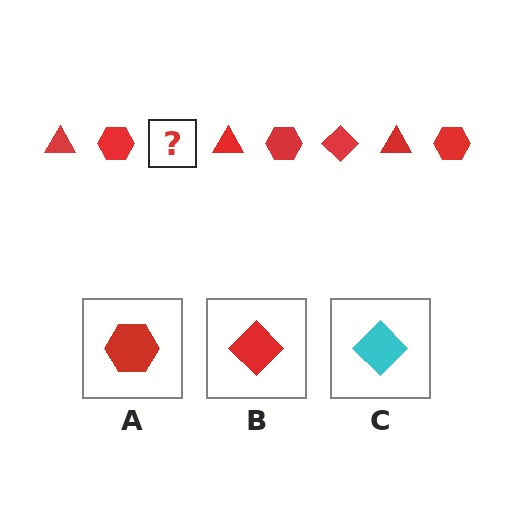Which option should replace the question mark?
Option B.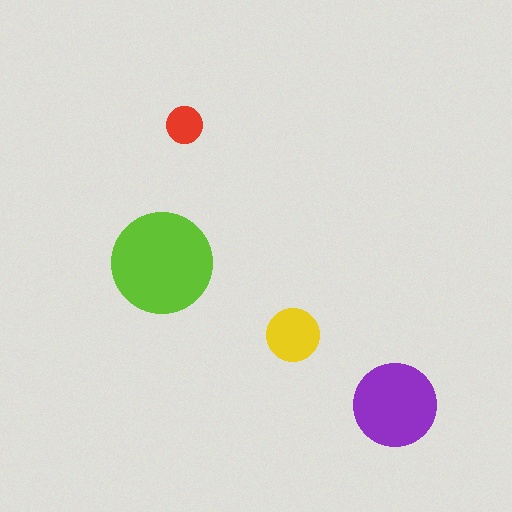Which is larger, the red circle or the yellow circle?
The yellow one.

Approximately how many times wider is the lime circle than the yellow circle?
About 2 times wider.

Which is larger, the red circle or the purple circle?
The purple one.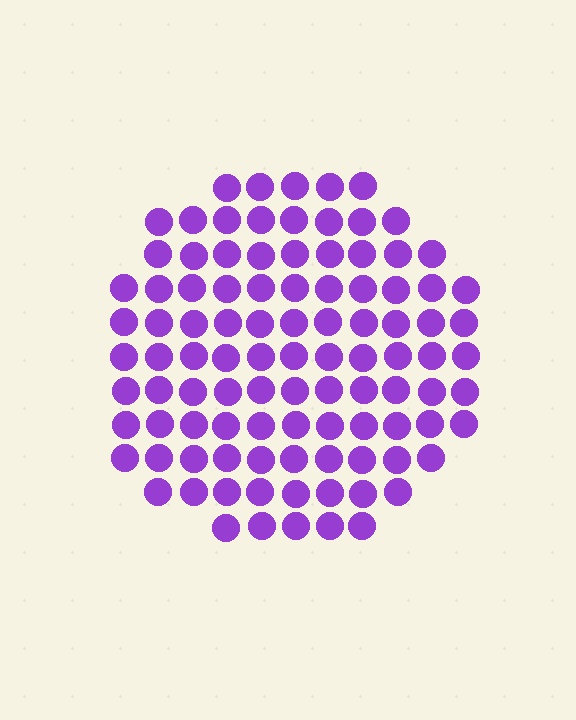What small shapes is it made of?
It is made of small circles.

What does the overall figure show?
The overall figure shows a circle.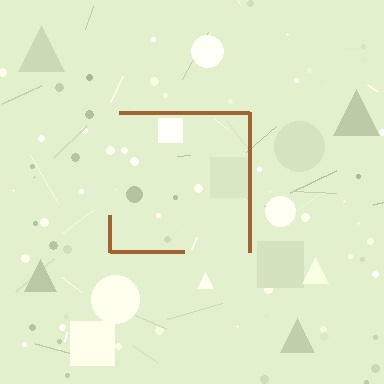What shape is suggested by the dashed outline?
The dashed outline suggests a square.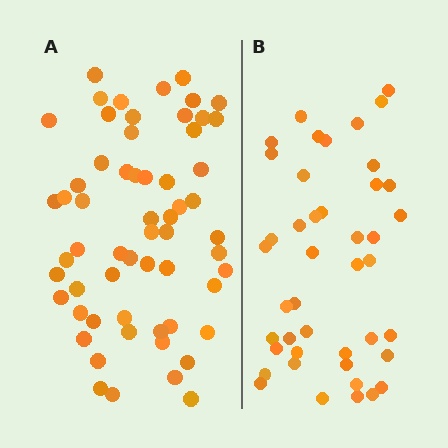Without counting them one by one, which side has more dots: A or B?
Region A (the left region) has more dots.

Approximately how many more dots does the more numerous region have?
Region A has approximately 15 more dots than region B.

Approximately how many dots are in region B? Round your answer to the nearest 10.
About 40 dots. (The exact count is 43, which rounds to 40.)